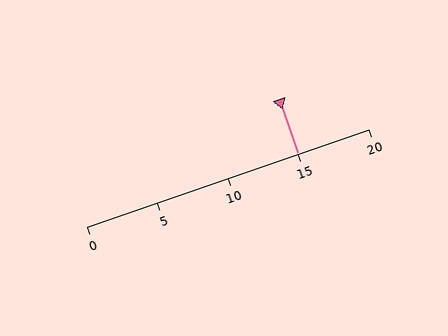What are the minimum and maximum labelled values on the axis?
The axis runs from 0 to 20.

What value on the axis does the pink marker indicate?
The marker indicates approximately 15.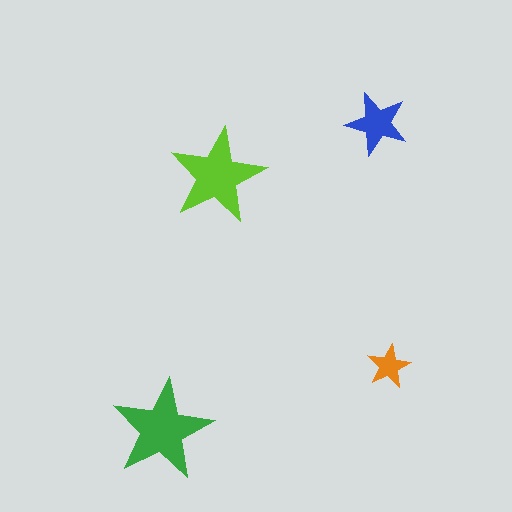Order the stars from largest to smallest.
the green one, the lime one, the blue one, the orange one.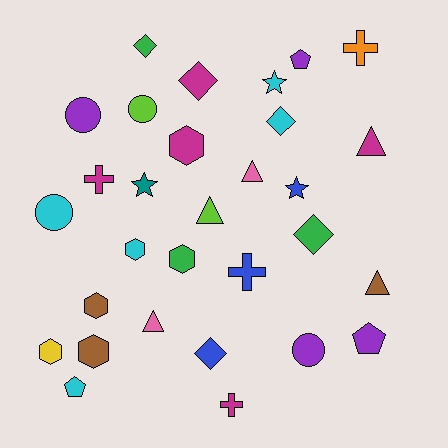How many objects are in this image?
There are 30 objects.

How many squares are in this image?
There are no squares.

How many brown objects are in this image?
There are 3 brown objects.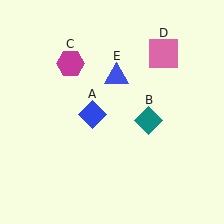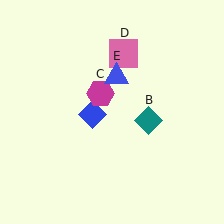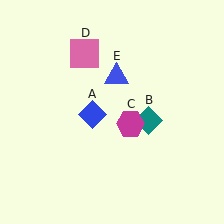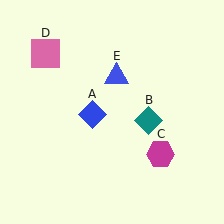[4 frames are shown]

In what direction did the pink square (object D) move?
The pink square (object D) moved left.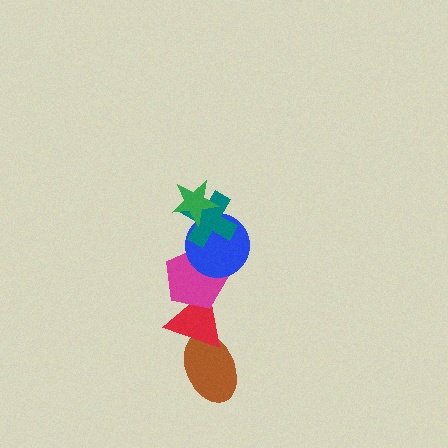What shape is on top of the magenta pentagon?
The blue circle is on top of the magenta pentagon.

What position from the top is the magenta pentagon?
The magenta pentagon is 4th from the top.